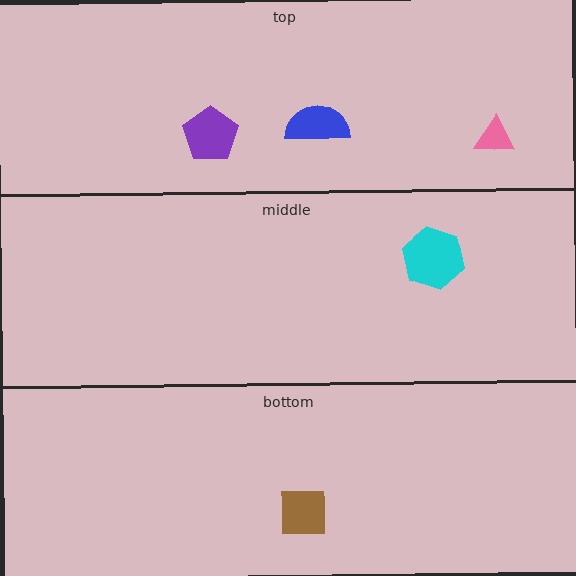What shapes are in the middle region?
The cyan hexagon.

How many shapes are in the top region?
3.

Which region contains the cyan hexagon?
The middle region.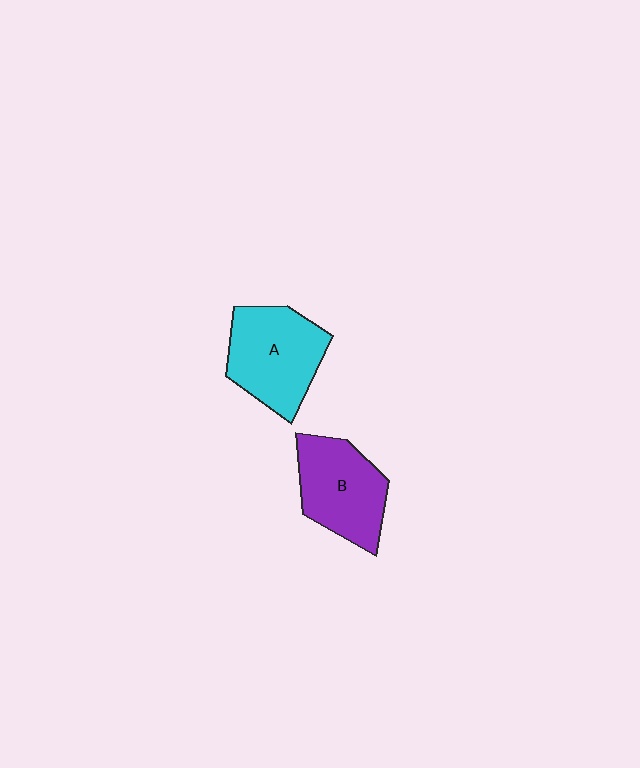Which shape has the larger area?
Shape A (cyan).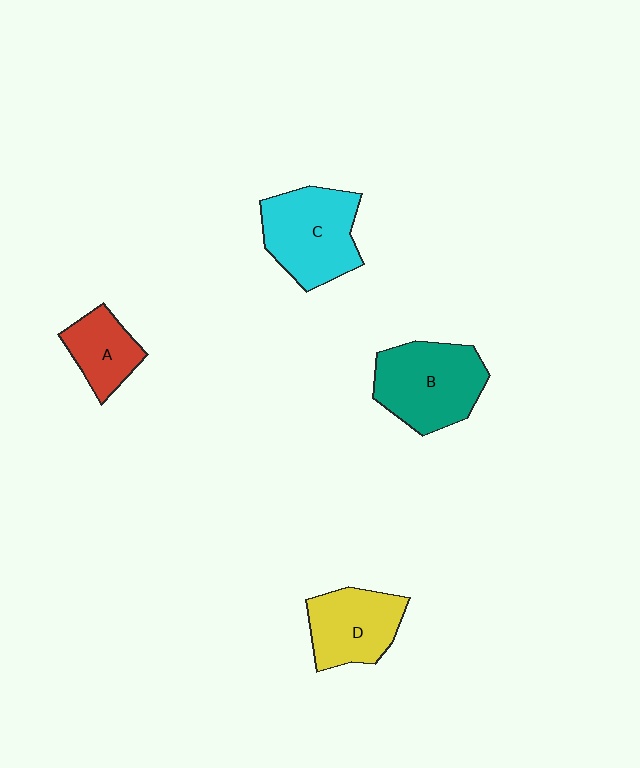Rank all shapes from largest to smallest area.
From largest to smallest: B (teal), C (cyan), D (yellow), A (red).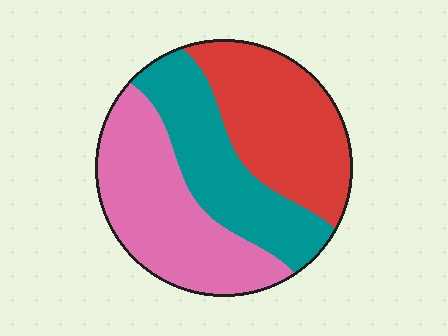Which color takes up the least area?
Teal, at roughly 30%.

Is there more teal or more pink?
Pink.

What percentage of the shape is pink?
Pink takes up between a third and a half of the shape.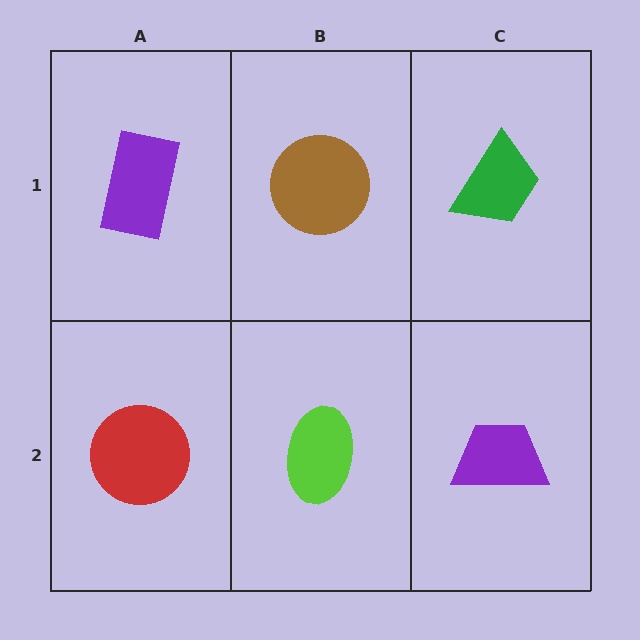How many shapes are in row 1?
3 shapes.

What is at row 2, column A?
A red circle.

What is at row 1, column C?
A green trapezoid.